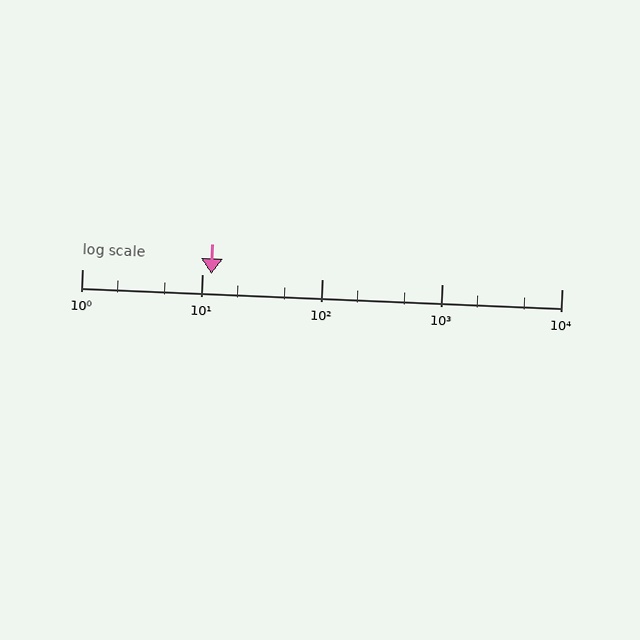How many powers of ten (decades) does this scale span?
The scale spans 4 decades, from 1 to 10000.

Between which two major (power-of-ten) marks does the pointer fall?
The pointer is between 10 and 100.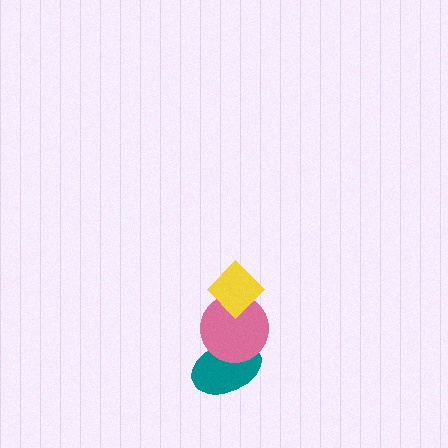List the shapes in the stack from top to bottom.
From top to bottom: the yellow diamond, the pink circle, the teal ellipse.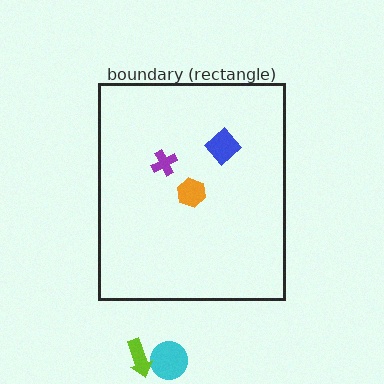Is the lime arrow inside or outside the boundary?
Outside.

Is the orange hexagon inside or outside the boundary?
Inside.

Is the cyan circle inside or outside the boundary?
Outside.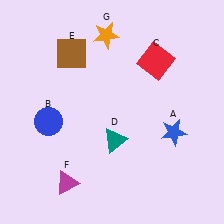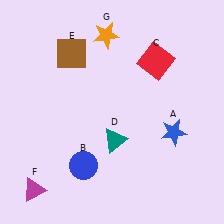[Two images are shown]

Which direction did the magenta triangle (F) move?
The magenta triangle (F) moved left.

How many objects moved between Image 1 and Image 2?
2 objects moved between the two images.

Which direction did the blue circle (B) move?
The blue circle (B) moved down.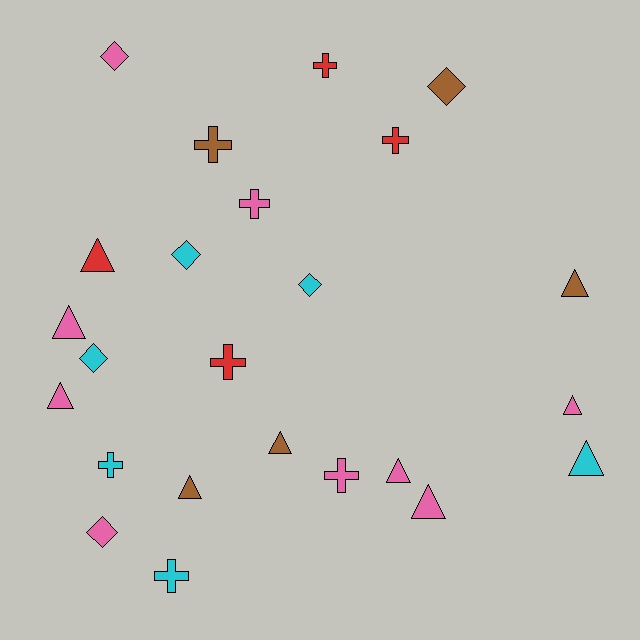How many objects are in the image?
There are 24 objects.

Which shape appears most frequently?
Triangle, with 10 objects.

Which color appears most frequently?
Pink, with 9 objects.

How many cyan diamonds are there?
There are 3 cyan diamonds.